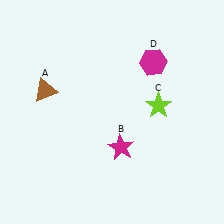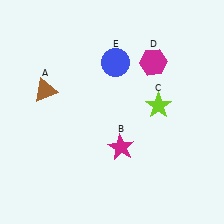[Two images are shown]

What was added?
A blue circle (E) was added in Image 2.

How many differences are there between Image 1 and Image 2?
There is 1 difference between the two images.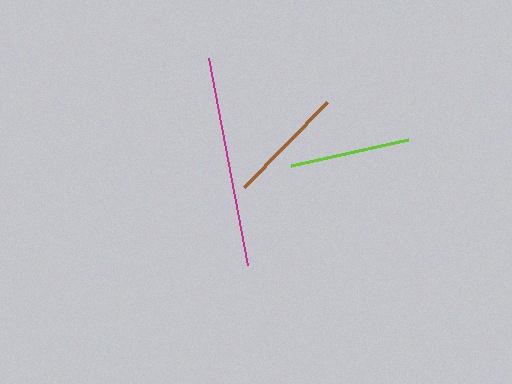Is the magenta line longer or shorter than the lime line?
The magenta line is longer than the lime line.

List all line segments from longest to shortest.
From longest to shortest: magenta, lime, brown.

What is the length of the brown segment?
The brown segment is approximately 119 pixels long.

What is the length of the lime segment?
The lime segment is approximately 120 pixels long.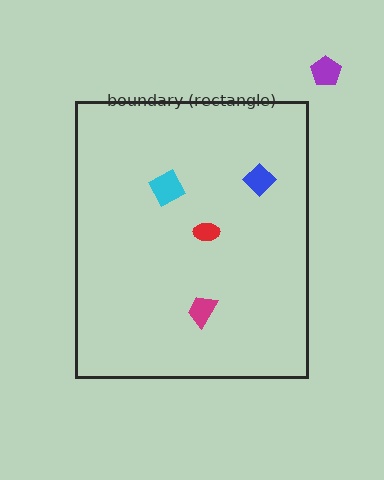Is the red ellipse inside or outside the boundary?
Inside.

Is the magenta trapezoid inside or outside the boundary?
Inside.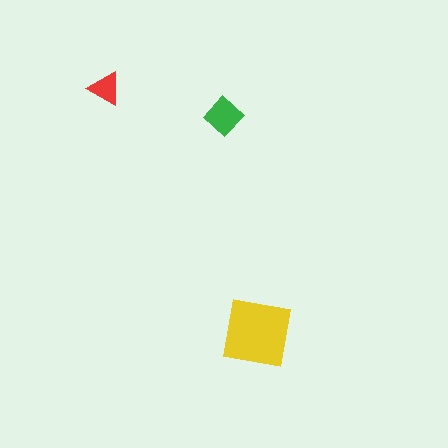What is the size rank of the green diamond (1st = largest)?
2nd.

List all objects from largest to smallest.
The yellow square, the green diamond, the red triangle.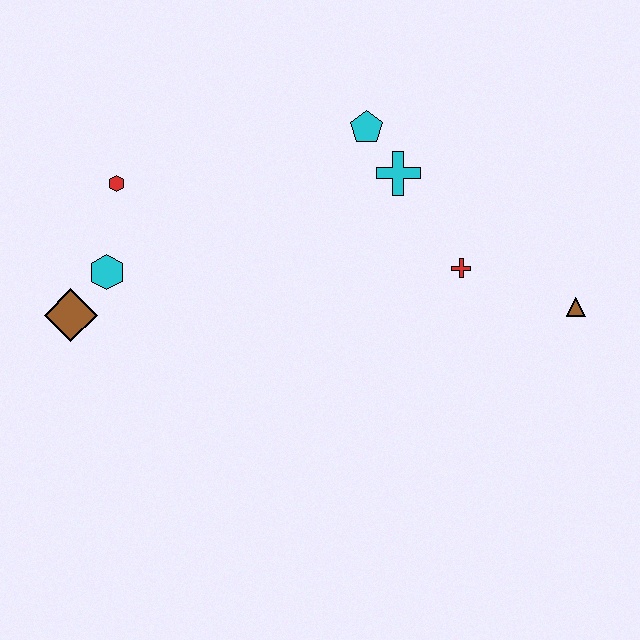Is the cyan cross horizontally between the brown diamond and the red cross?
Yes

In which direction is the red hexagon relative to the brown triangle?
The red hexagon is to the left of the brown triangle.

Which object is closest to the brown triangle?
The red cross is closest to the brown triangle.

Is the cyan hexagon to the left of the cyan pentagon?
Yes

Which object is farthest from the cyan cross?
The brown diamond is farthest from the cyan cross.